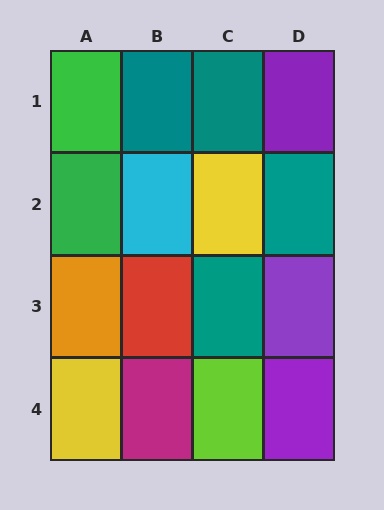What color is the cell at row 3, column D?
Purple.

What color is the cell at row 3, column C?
Teal.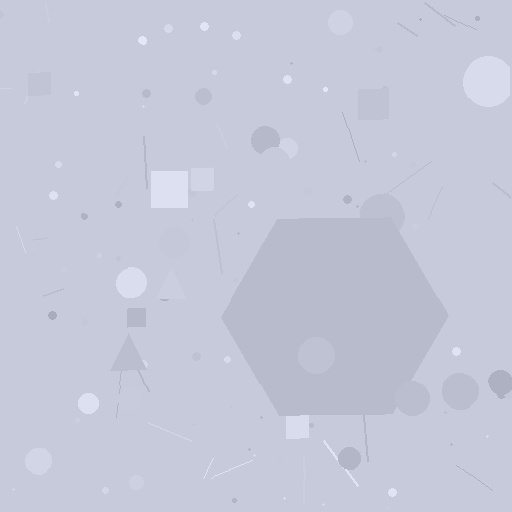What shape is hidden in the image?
A hexagon is hidden in the image.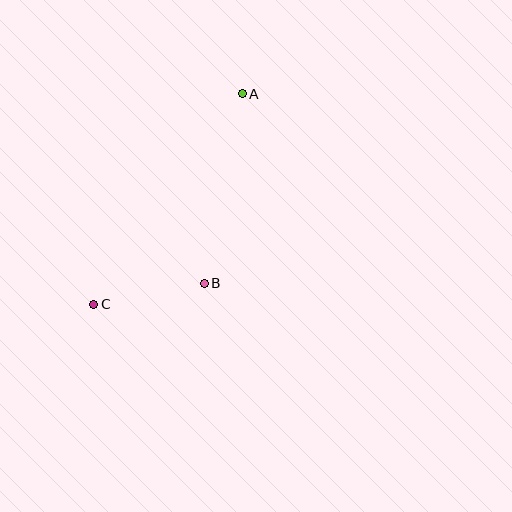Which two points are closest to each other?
Points B and C are closest to each other.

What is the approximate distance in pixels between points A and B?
The distance between A and B is approximately 193 pixels.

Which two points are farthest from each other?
Points A and C are farthest from each other.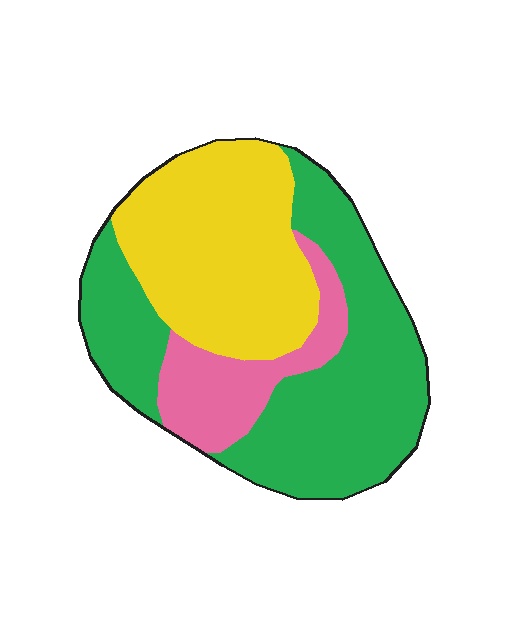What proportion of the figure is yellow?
Yellow covers roughly 35% of the figure.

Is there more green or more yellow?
Green.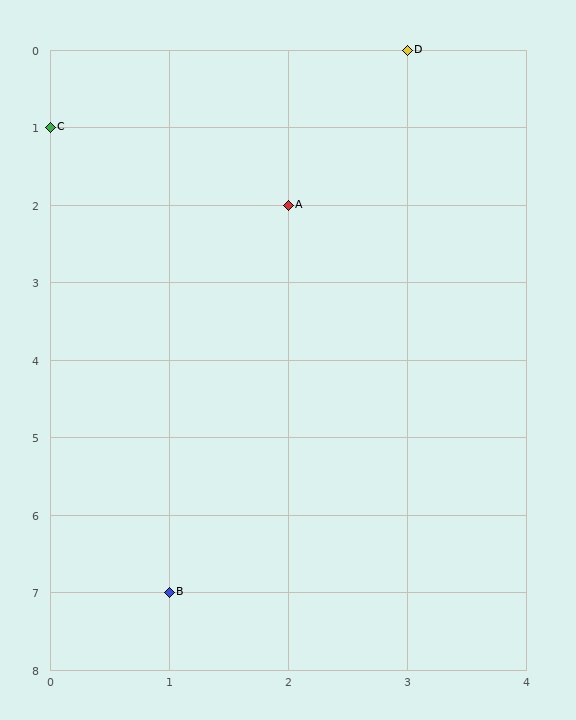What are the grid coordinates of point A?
Point A is at grid coordinates (2, 2).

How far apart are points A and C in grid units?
Points A and C are 2 columns and 1 row apart (about 2.2 grid units diagonally).